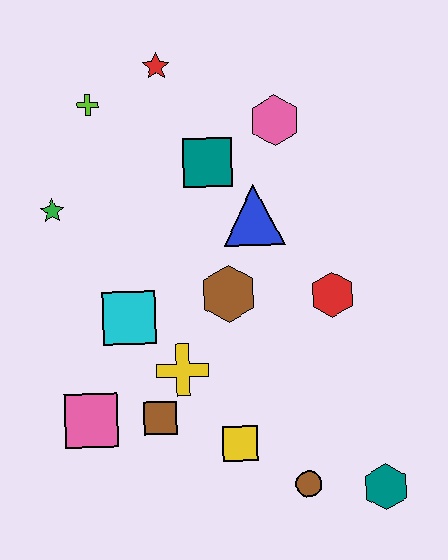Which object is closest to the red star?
The lime cross is closest to the red star.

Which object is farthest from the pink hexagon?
The teal hexagon is farthest from the pink hexagon.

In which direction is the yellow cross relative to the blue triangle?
The yellow cross is below the blue triangle.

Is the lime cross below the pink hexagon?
No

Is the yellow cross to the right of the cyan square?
Yes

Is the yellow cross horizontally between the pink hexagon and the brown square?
Yes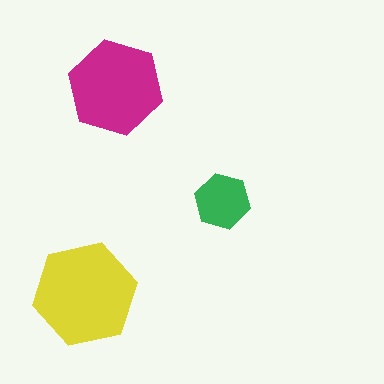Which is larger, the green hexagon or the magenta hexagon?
The magenta one.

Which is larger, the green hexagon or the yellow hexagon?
The yellow one.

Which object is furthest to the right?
The green hexagon is rightmost.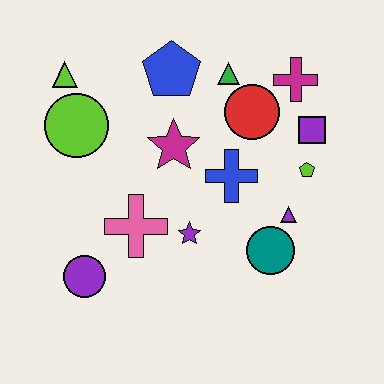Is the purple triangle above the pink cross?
Yes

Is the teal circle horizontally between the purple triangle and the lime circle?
Yes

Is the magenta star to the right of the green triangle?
No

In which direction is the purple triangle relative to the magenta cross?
The purple triangle is below the magenta cross.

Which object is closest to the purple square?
The lime pentagon is closest to the purple square.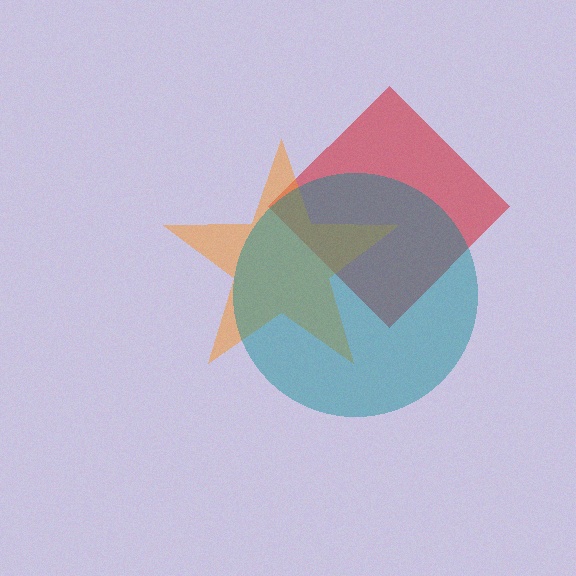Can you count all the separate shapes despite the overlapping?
Yes, there are 3 separate shapes.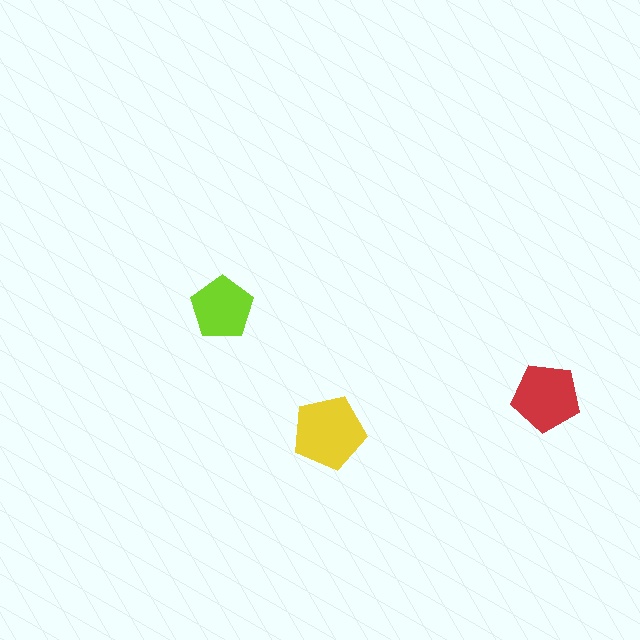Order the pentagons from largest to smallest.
the yellow one, the red one, the lime one.